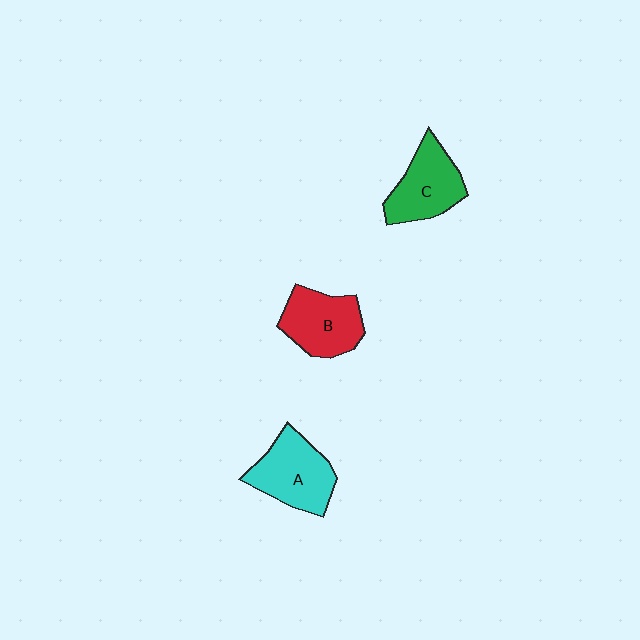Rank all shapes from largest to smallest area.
From largest to smallest: A (cyan), B (red), C (green).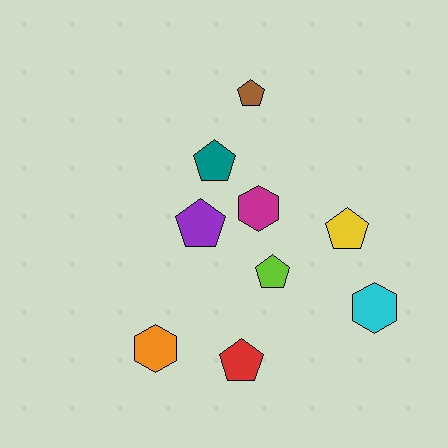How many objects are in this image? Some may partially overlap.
There are 9 objects.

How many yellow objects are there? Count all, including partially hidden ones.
There is 1 yellow object.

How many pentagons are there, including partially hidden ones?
There are 6 pentagons.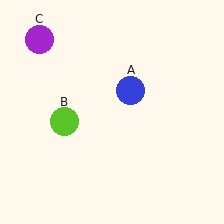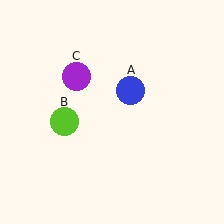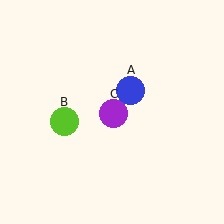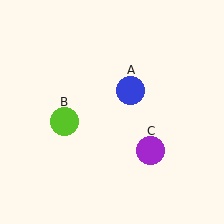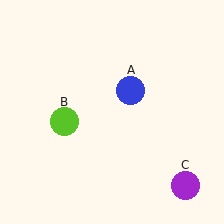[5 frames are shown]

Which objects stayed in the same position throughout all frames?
Blue circle (object A) and lime circle (object B) remained stationary.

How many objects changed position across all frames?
1 object changed position: purple circle (object C).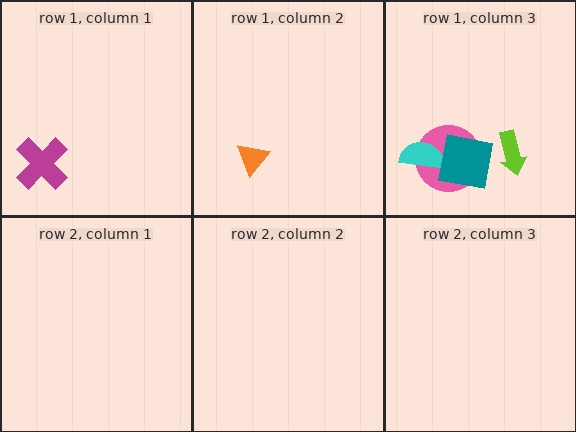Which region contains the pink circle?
The row 1, column 3 region.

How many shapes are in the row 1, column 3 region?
4.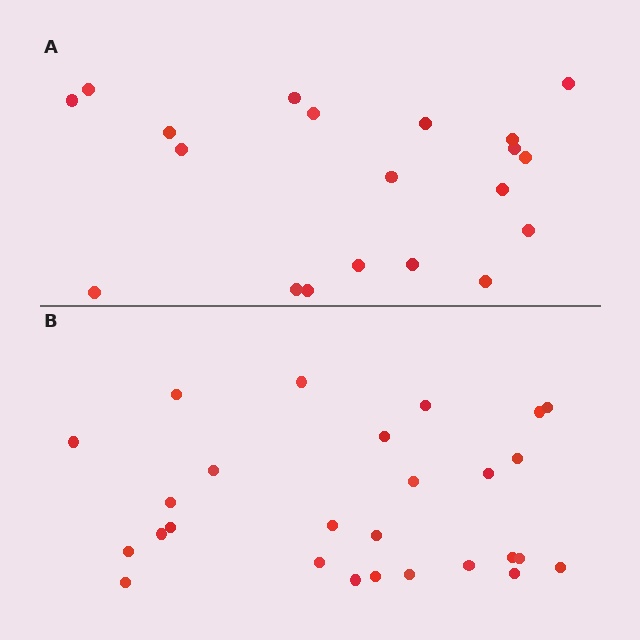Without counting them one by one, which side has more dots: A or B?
Region B (the bottom region) has more dots.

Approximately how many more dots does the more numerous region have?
Region B has roughly 8 or so more dots than region A.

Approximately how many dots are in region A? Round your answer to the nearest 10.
About 20 dots.